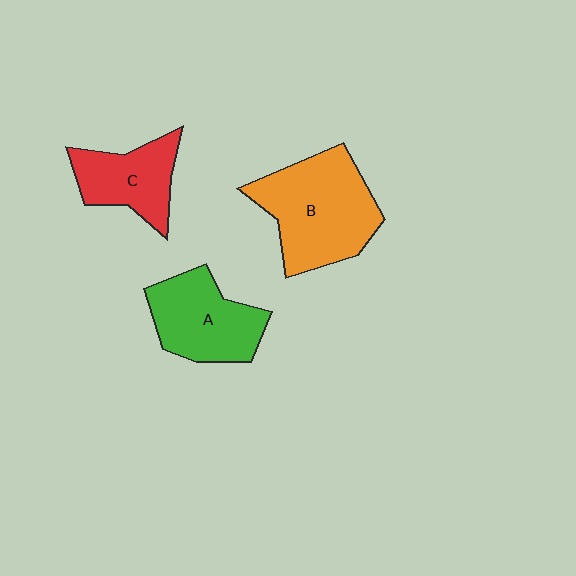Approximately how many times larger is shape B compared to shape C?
Approximately 1.6 times.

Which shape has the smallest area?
Shape C (red).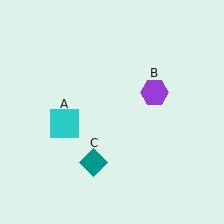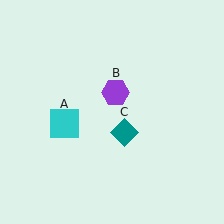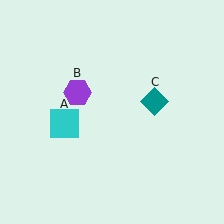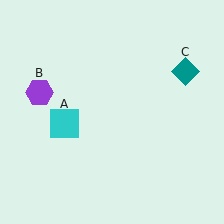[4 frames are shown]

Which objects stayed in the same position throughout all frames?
Cyan square (object A) remained stationary.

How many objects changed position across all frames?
2 objects changed position: purple hexagon (object B), teal diamond (object C).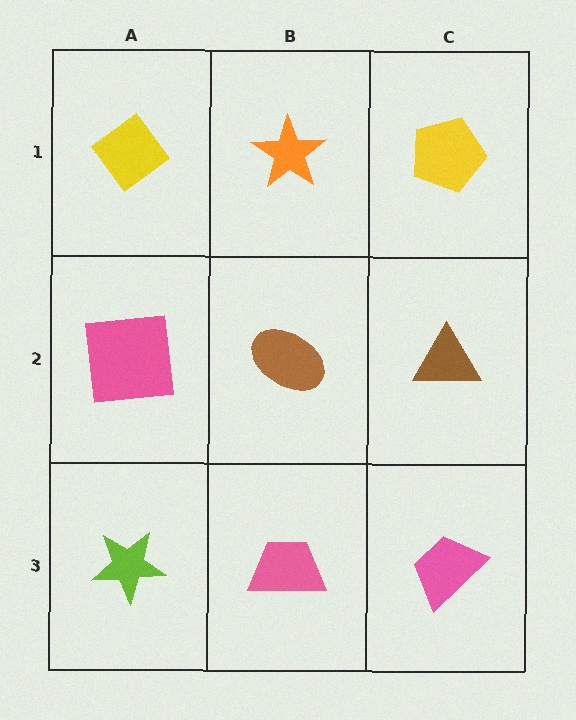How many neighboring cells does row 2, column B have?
4.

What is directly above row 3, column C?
A brown triangle.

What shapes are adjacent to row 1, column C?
A brown triangle (row 2, column C), an orange star (row 1, column B).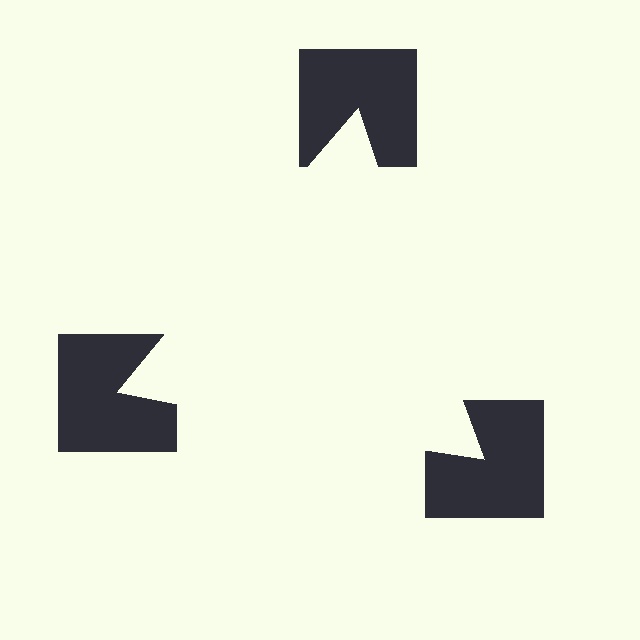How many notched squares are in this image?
There are 3 — one at each vertex of the illusory triangle.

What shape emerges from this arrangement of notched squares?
An illusory triangle — its edges are inferred from the aligned wedge cuts in the notched squares, not physically drawn.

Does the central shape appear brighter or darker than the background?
It typically appears slightly brighter than the background, even though no actual brightness change is drawn.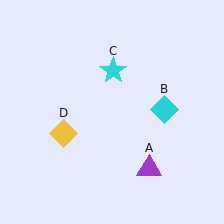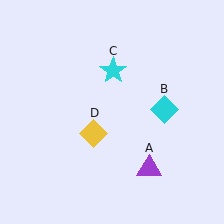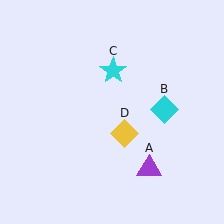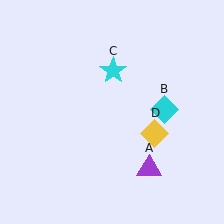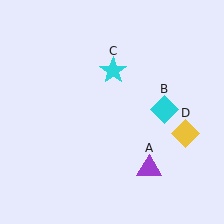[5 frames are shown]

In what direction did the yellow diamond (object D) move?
The yellow diamond (object D) moved right.